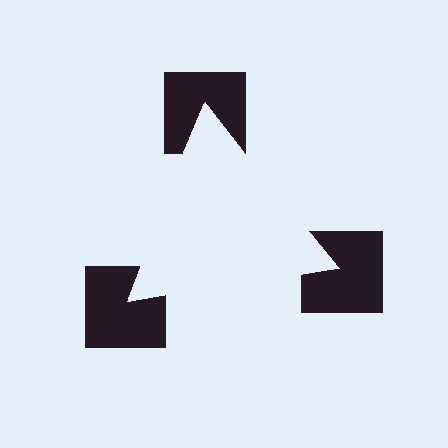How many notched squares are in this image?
There are 3 — one at each vertex of the illusory triangle.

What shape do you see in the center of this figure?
An illusory triangle — its edges are inferred from the aligned wedge cuts in the notched squares, not physically drawn.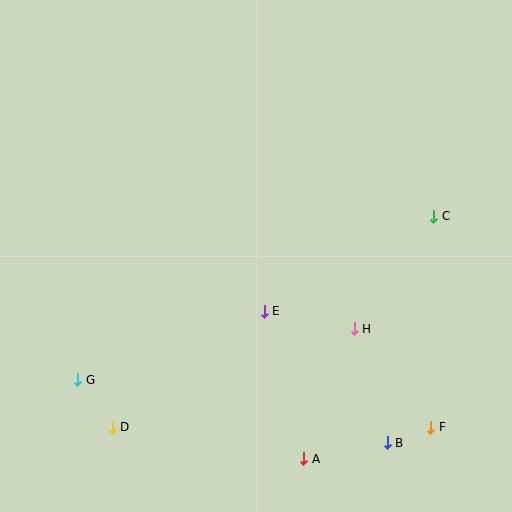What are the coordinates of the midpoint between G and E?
The midpoint between G and E is at (171, 346).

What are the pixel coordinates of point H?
Point H is at (354, 329).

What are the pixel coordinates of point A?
Point A is at (304, 459).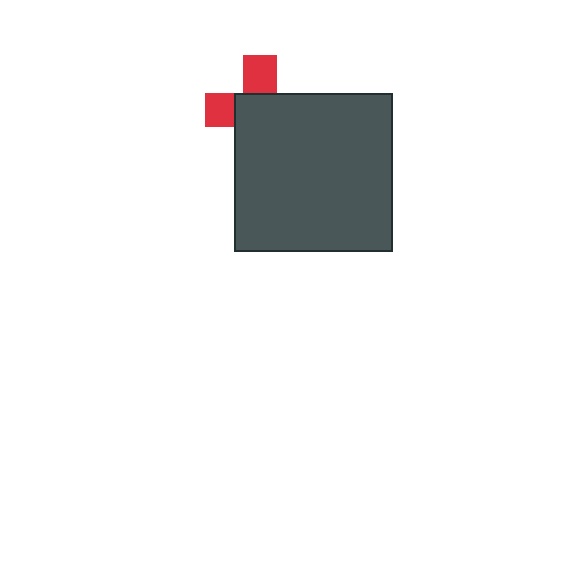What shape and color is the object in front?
The object in front is a dark gray square.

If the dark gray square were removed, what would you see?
You would see the complete red cross.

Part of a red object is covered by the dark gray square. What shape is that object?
It is a cross.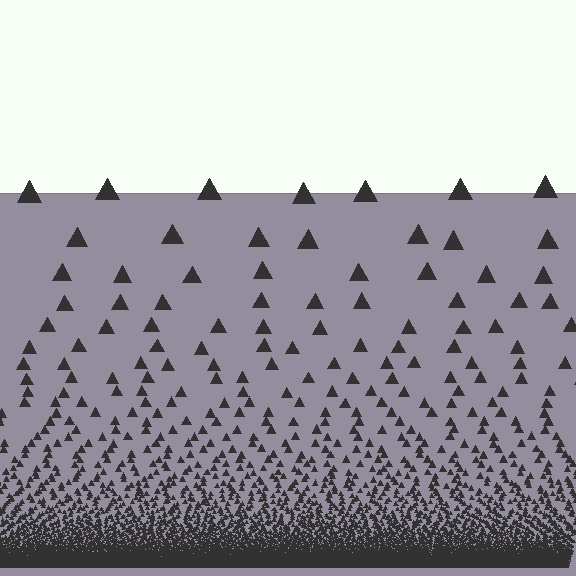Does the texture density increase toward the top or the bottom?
Density increases toward the bottom.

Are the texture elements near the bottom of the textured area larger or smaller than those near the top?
Smaller. The gradient is inverted — elements near the bottom are smaller and denser.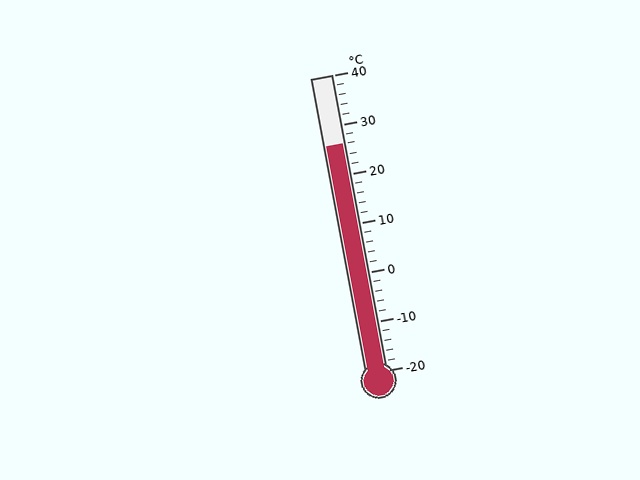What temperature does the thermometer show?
The thermometer shows approximately 26°C.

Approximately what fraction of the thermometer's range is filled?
The thermometer is filled to approximately 75% of its range.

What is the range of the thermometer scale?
The thermometer scale ranges from -20°C to 40°C.